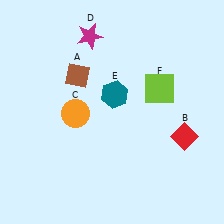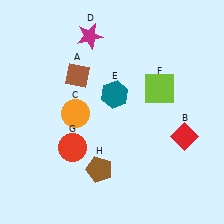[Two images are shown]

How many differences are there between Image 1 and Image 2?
There are 2 differences between the two images.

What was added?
A red circle (G), a brown pentagon (H) were added in Image 2.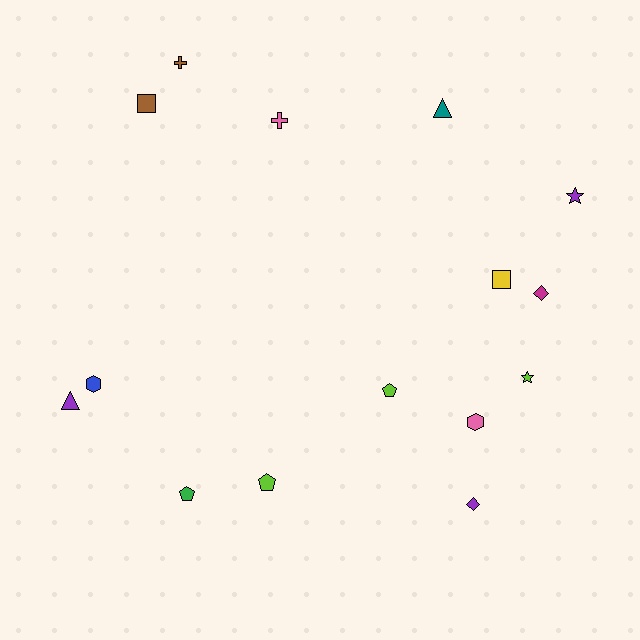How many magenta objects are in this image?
There is 1 magenta object.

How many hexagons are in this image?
There are 2 hexagons.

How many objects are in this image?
There are 15 objects.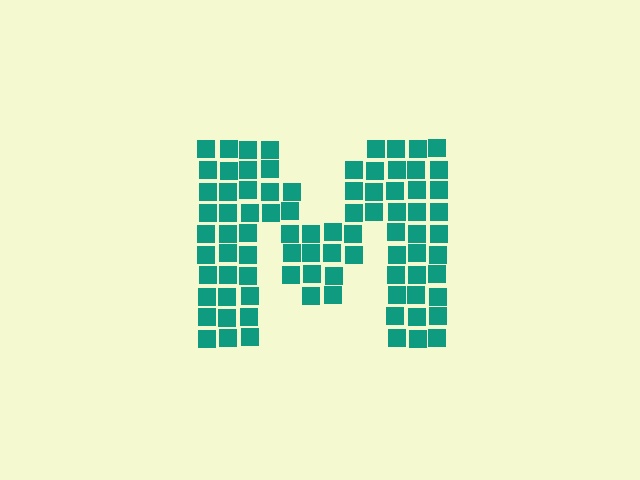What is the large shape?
The large shape is the letter M.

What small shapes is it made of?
It is made of small squares.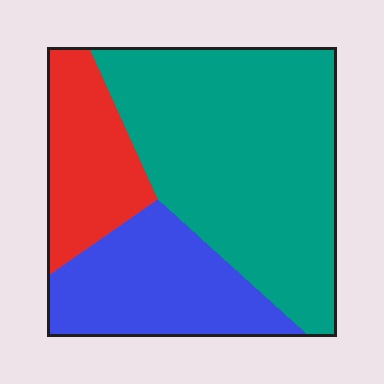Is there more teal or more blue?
Teal.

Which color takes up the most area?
Teal, at roughly 55%.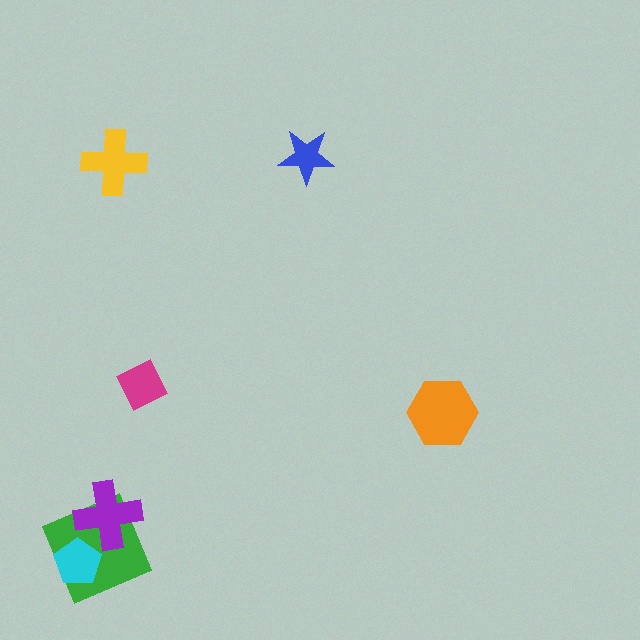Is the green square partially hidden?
Yes, it is partially covered by another shape.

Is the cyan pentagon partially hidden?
No, no other shape covers it.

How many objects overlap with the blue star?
0 objects overlap with the blue star.